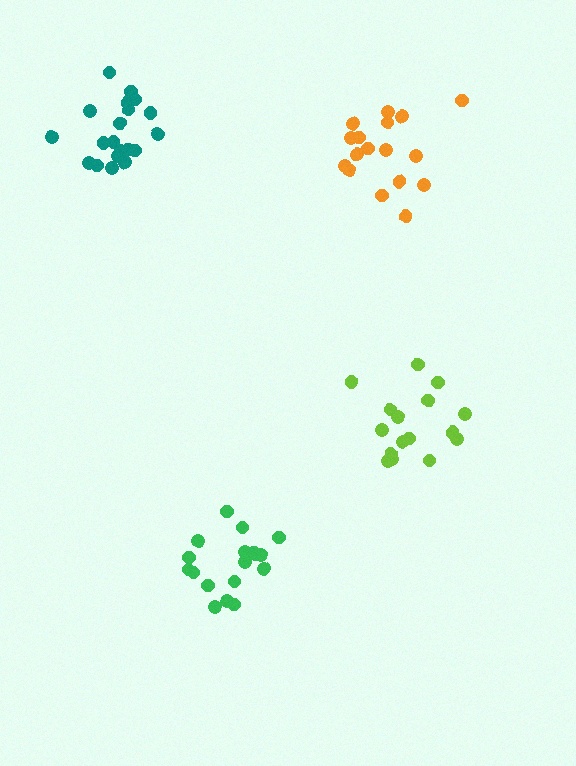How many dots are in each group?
Group 1: 17 dots, Group 2: 18 dots, Group 3: 20 dots, Group 4: 16 dots (71 total).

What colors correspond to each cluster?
The clusters are colored: orange, green, teal, lime.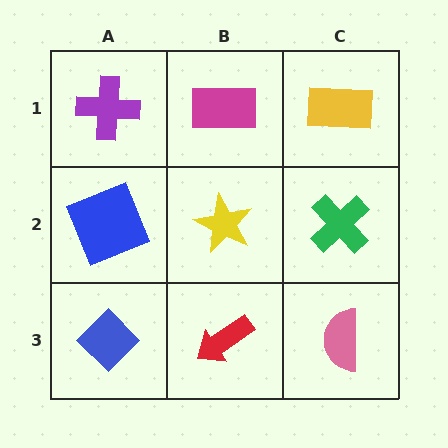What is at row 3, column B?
A red arrow.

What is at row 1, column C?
A yellow rectangle.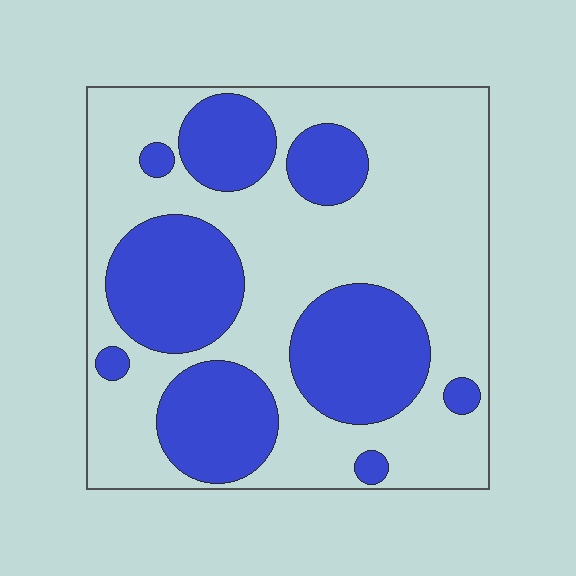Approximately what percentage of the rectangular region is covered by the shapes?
Approximately 35%.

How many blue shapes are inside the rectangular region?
9.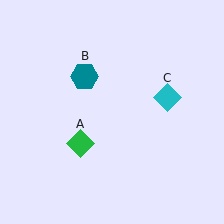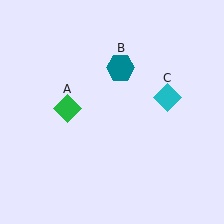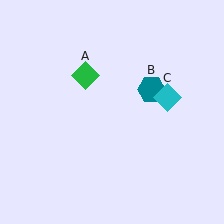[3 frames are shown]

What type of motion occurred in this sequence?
The green diamond (object A), teal hexagon (object B) rotated clockwise around the center of the scene.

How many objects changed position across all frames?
2 objects changed position: green diamond (object A), teal hexagon (object B).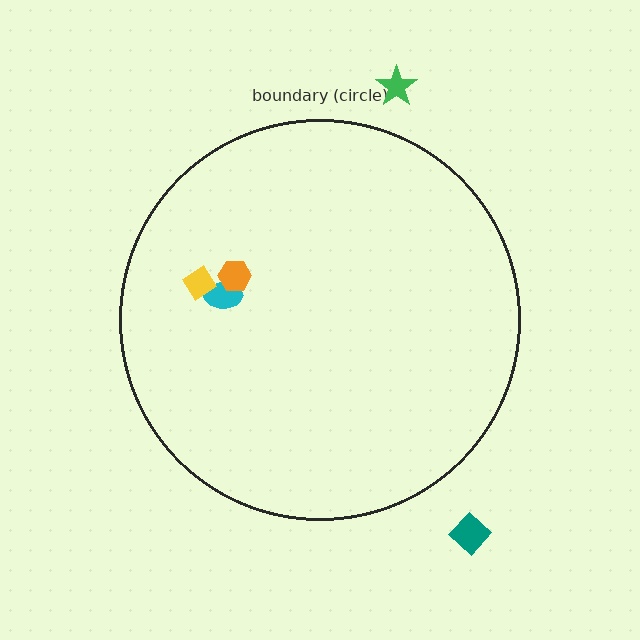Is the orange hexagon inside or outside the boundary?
Inside.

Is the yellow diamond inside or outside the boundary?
Inside.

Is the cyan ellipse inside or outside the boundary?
Inside.